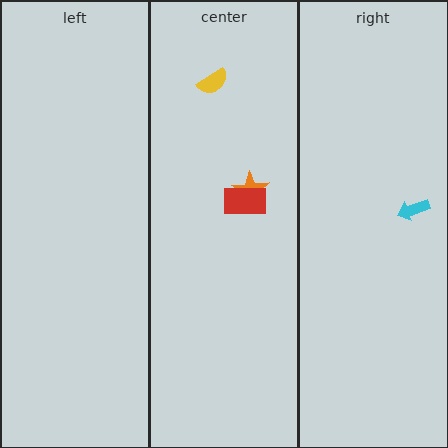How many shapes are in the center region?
3.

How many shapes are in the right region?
1.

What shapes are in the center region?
The yellow semicircle, the orange star, the red rectangle.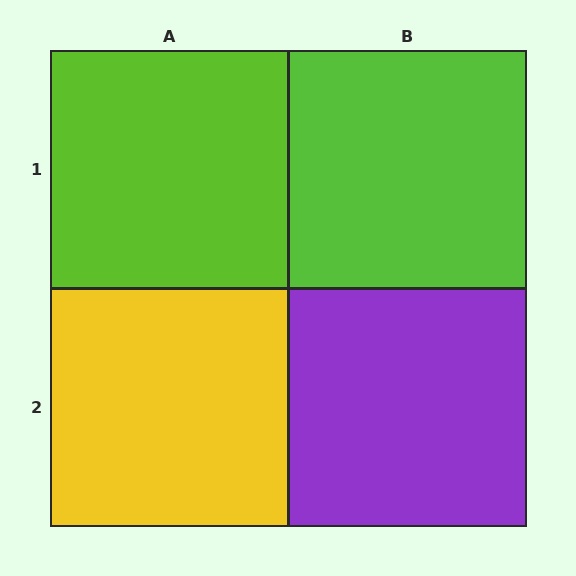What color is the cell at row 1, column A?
Lime.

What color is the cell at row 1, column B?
Lime.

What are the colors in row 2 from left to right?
Yellow, purple.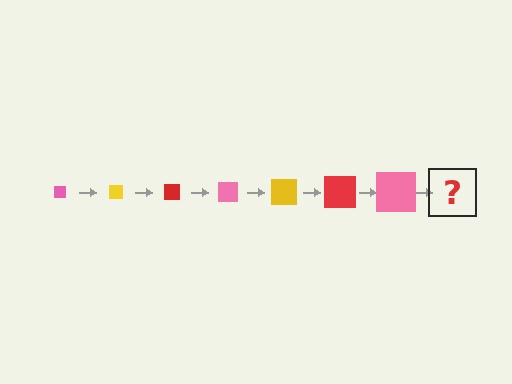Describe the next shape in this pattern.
It should be a yellow square, larger than the previous one.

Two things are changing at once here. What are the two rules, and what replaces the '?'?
The two rules are that the square grows larger each step and the color cycles through pink, yellow, and red. The '?' should be a yellow square, larger than the previous one.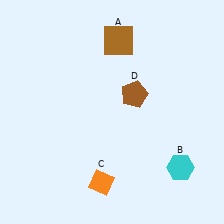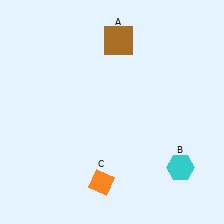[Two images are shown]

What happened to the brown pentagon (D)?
The brown pentagon (D) was removed in Image 2. It was in the top-right area of Image 1.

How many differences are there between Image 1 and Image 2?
There is 1 difference between the two images.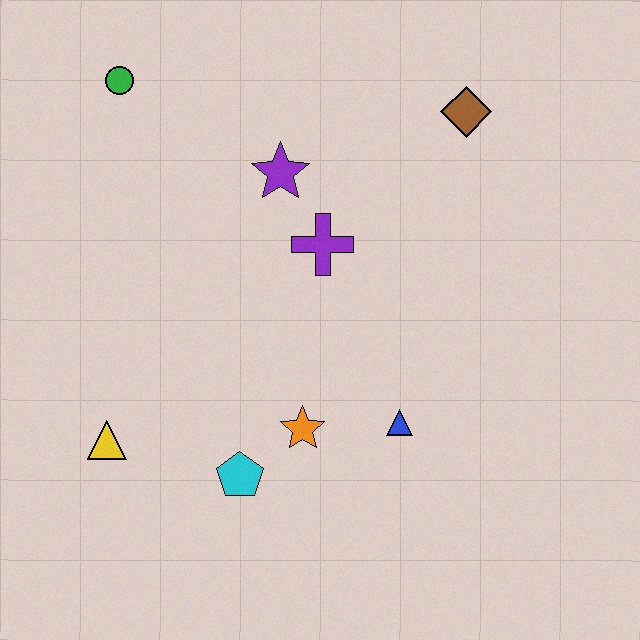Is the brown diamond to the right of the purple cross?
Yes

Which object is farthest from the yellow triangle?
The brown diamond is farthest from the yellow triangle.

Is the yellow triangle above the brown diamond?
No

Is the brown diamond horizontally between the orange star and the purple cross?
No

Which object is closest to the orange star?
The cyan pentagon is closest to the orange star.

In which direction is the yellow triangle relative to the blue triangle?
The yellow triangle is to the left of the blue triangle.